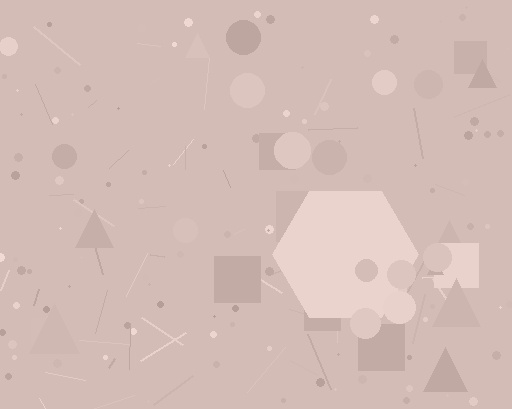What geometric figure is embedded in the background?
A hexagon is embedded in the background.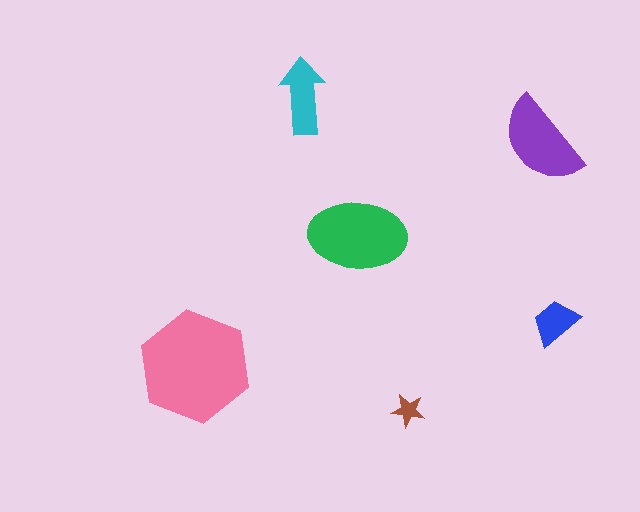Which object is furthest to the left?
The pink hexagon is leftmost.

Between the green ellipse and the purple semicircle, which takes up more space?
The green ellipse.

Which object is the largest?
The pink hexagon.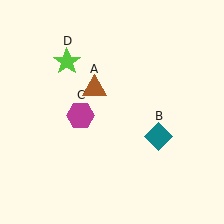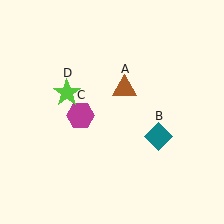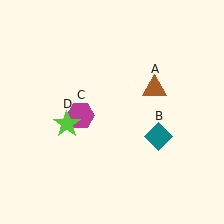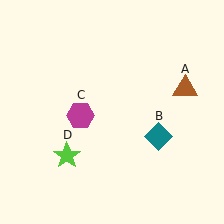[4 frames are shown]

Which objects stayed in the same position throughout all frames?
Teal diamond (object B) and magenta hexagon (object C) remained stationary.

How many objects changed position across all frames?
2 objects changed position: brown triangle (object A), lime star (object D).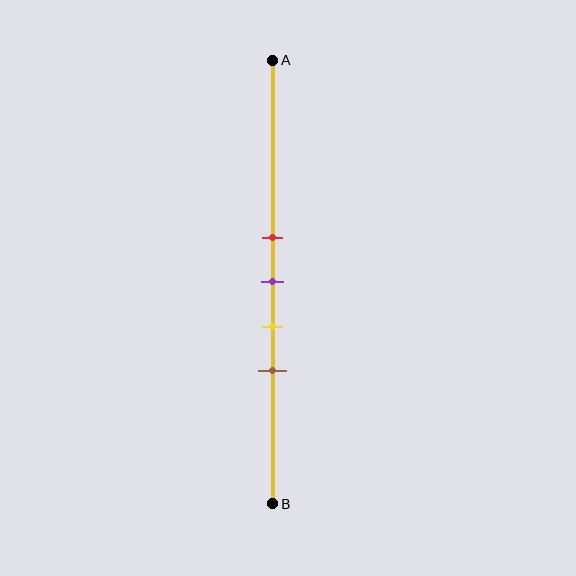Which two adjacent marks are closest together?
The red and purple marks are the closest adjacent pair.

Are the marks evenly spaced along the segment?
Yes, the marks are approximately evenly spaced.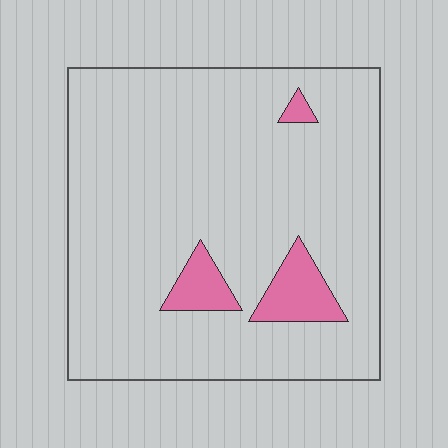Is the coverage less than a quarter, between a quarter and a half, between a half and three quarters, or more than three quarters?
Less than a quarter.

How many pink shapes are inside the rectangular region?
3.